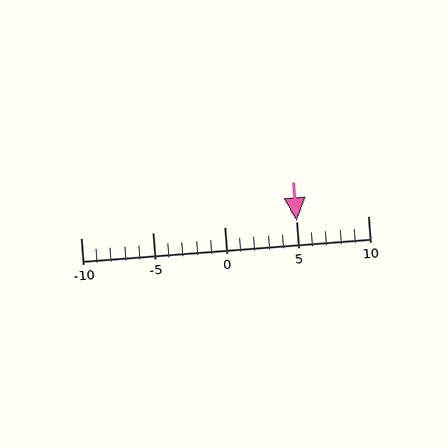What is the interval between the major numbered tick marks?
The major tick marks are spaced 5 units apart.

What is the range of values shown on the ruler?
The ruler shows values from -10 to 10.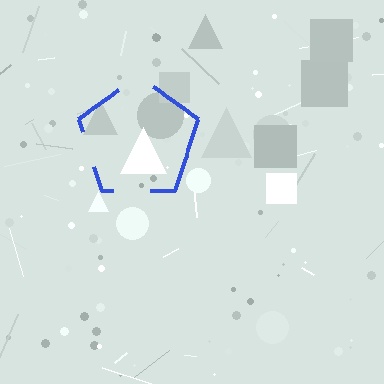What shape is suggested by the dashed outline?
The dashed outline suggests a pentagon.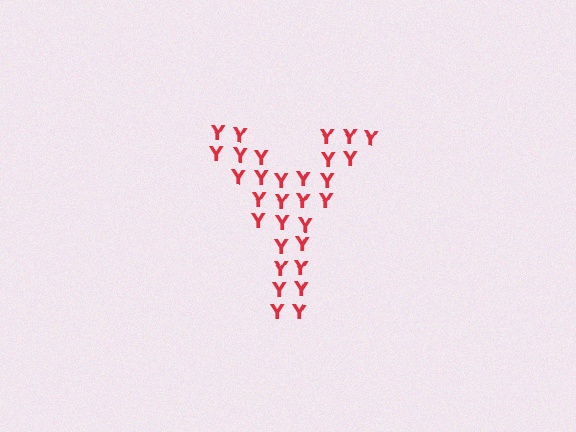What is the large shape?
The large shape is the letter Y.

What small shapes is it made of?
It is made of small letter Y's.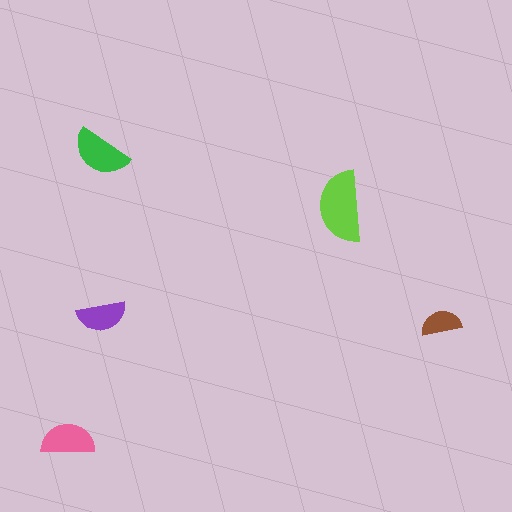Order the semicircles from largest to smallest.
the lime one, the green one, the pink one, the purple one, the brown one.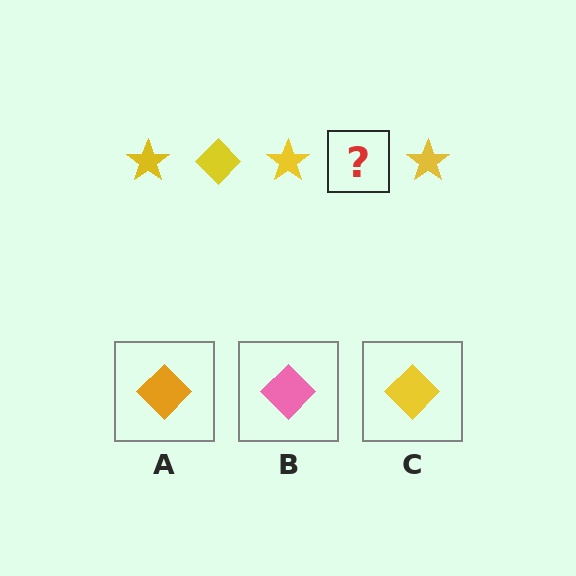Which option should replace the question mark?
Option C.